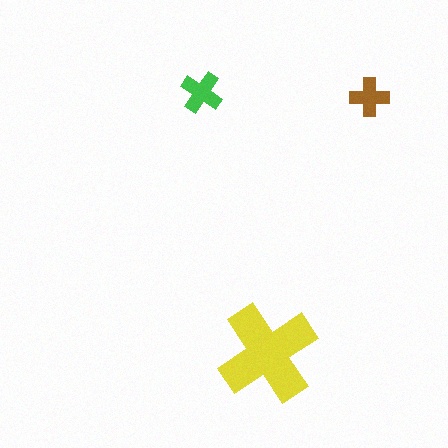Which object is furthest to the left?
The green cross is leftmost.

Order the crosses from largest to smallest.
the yellow one, the green one, the brown one.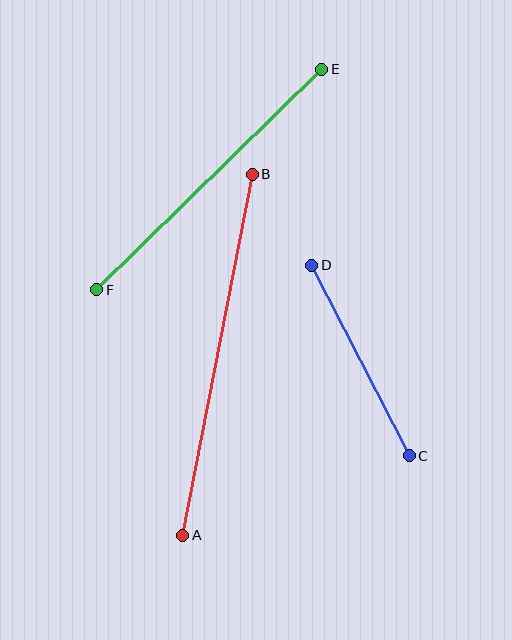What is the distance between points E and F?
The distance is approximately 315 pixels.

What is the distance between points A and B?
The distance is approximately 368 pixels.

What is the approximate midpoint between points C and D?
The midpoint is at approximately (360, 361) pixels.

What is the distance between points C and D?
The distance is approximately 214 pixels.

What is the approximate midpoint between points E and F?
The midpoint is at approximately (209, 180) pixels.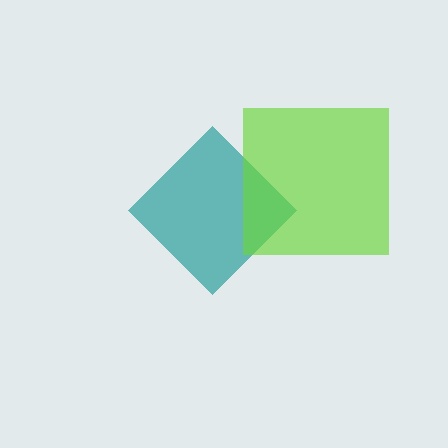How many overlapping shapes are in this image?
There are 2 overlapping shapes in the image.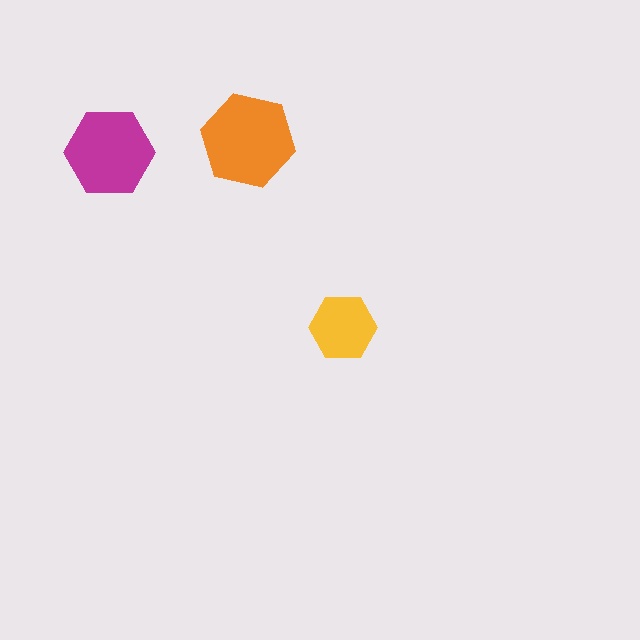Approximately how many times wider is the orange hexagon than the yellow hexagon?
About 1.5 times wider.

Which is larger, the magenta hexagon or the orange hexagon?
The orange one.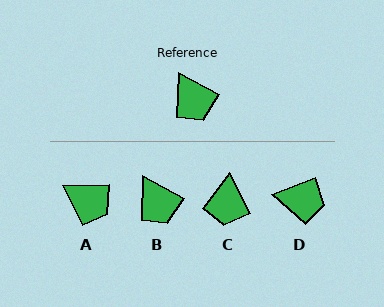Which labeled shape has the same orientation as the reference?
B.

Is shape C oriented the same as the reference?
No, it is off by about 34 degrees.